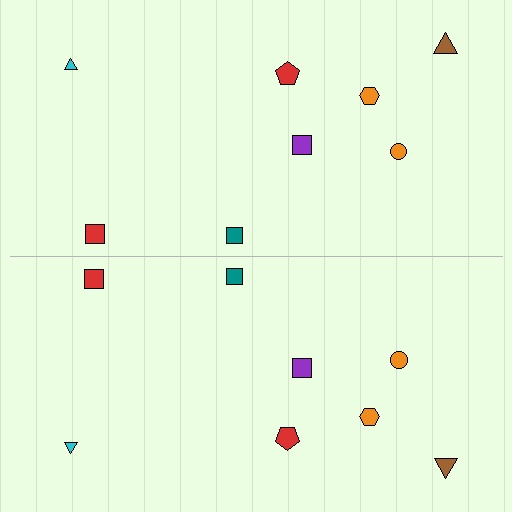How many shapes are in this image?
There are 16 shapes in this image.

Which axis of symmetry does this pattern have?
The pattern has a horizontal axis of symmetry running through the center of the image.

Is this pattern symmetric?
Yes, this pattern has bilateral (reflection) symmetry.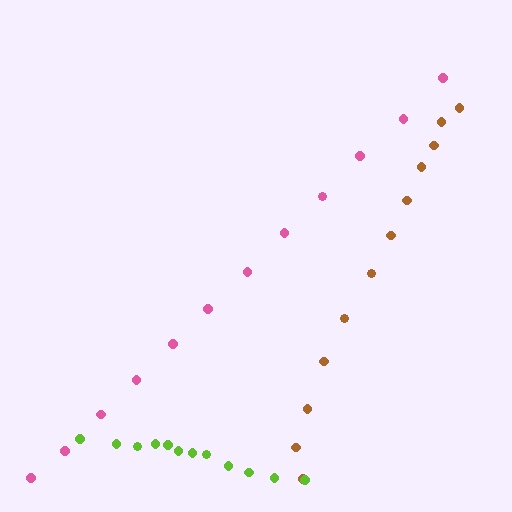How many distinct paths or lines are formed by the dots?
There are 3 distinct paths.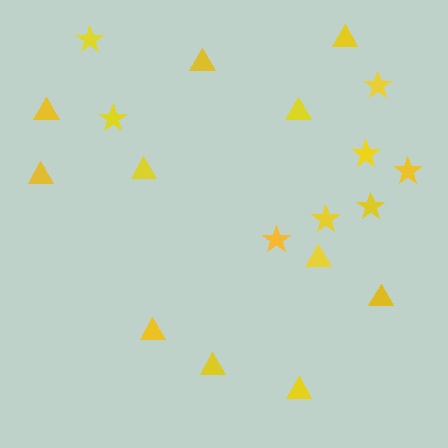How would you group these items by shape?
There are 2 groups: one group of triangles (11) and one group of stars (8).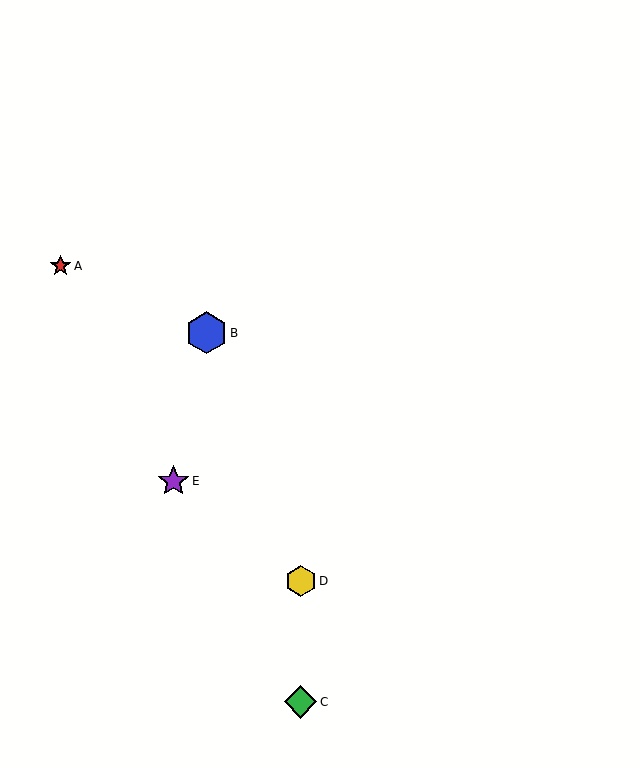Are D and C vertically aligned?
Yes, both are at x≈301.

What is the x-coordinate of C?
Object C is at x≈301.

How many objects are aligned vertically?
2 objects (C, D) are aligned vertically.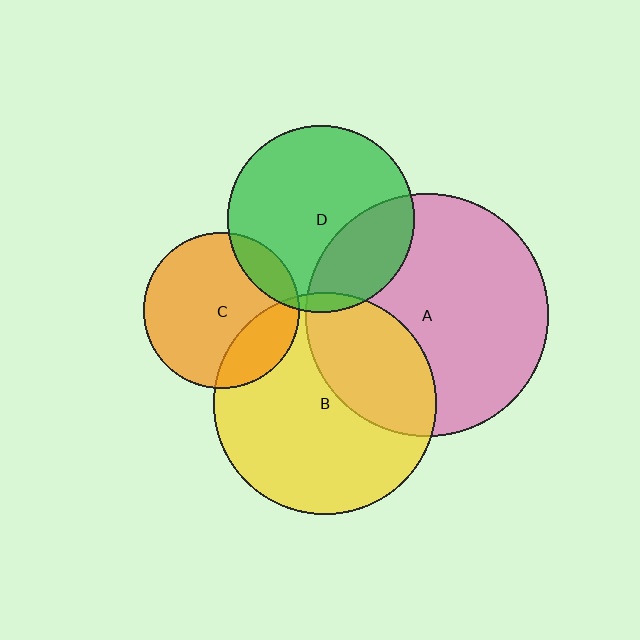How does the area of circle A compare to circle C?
Approximately 2.4 times.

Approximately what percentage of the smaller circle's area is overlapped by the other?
Approximately 35%.